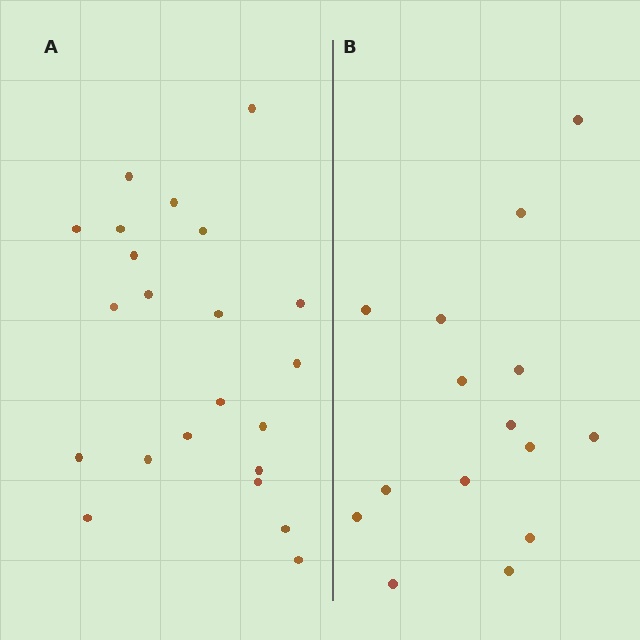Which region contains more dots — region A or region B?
Region A (the left region) has more dots.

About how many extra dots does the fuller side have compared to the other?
Region A has roughly 8 or so more dots than region B.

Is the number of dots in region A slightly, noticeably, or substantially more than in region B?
Region A has substantially more. The ratio is roughly 1.5 to 1.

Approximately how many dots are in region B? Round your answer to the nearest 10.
About 20 dots. (The exact count is 15, which rounds to 20.)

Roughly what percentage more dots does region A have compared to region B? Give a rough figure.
About 45% more.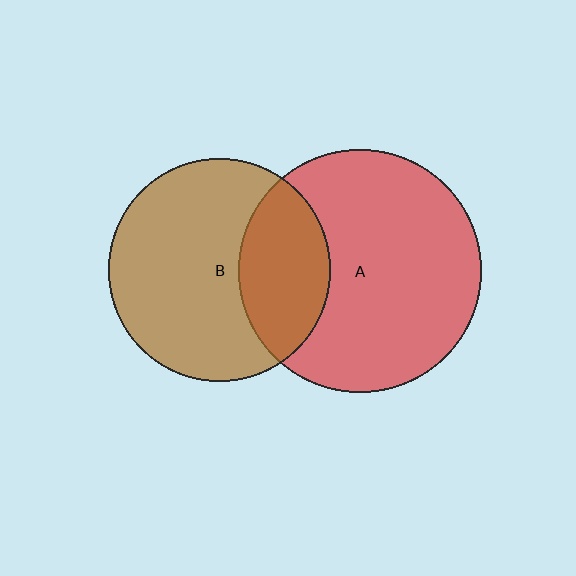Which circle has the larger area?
Circle A (red).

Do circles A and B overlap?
Yes.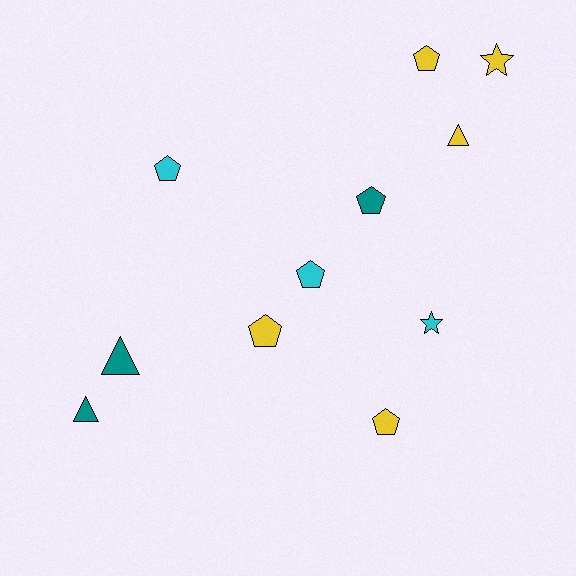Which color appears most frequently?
Yellow, with 5 objects.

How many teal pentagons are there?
There is 1 teal pentagon.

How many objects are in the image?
There are 11 objects.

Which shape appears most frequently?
Pentagon, with 6 objects.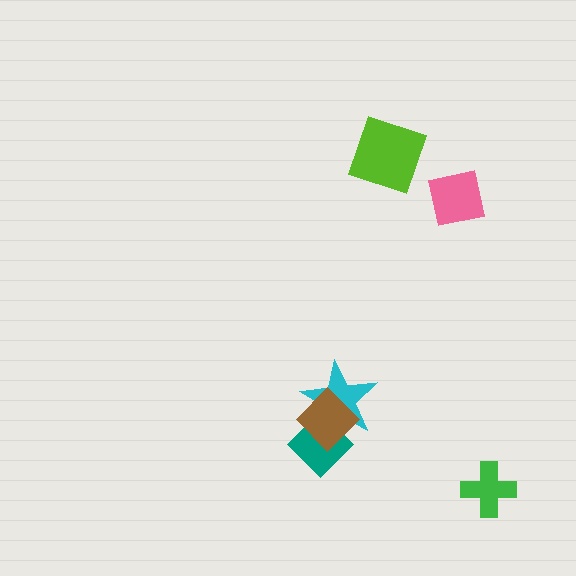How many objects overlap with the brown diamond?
2 objects overlap with the brown diamond.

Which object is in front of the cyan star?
The brown diamond is in front of the cyan star.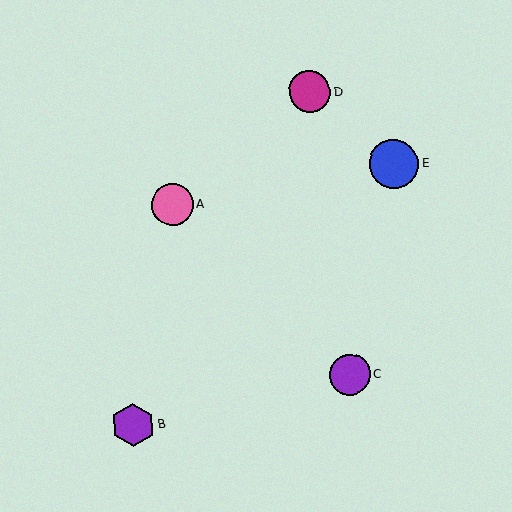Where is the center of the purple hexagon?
The center of the purple hexagon is at (133, 425).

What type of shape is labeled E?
Shape E is a blue circle.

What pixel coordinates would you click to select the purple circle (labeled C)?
Click at (350, 374) to select the purple circle C.